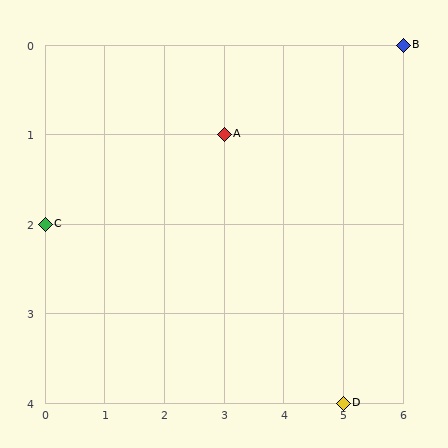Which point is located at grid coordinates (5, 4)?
Point D is at (5, 4).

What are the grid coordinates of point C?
Point C is at grid coordinates (0, 2).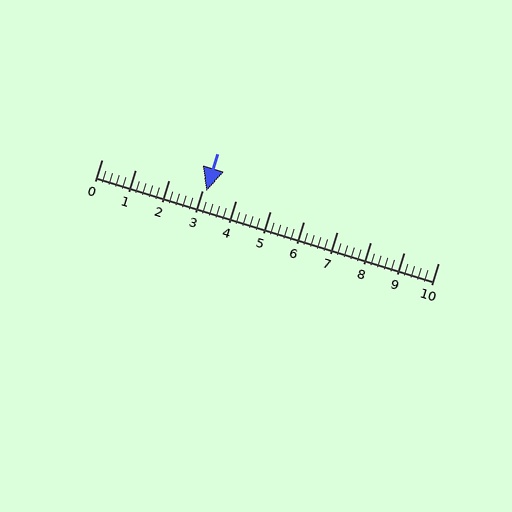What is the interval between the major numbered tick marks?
The major tick marks are spaced 1 units apart.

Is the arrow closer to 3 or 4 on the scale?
The arrow is closer to 3.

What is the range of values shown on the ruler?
The ruler shows values from 0 to 10.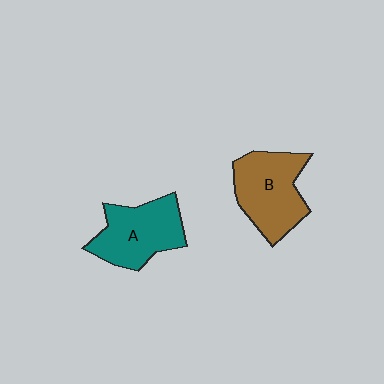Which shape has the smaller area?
Shape A (teal).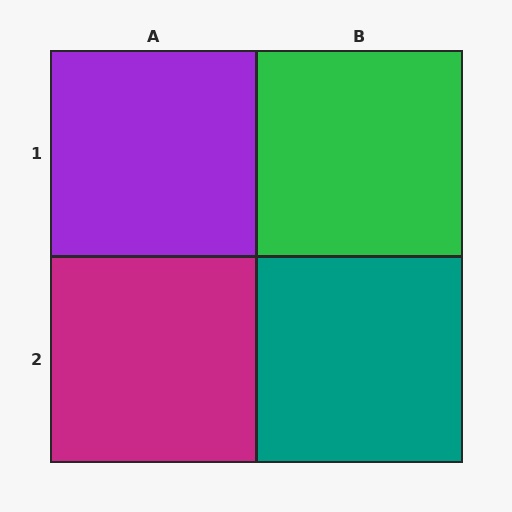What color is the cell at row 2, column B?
Teal.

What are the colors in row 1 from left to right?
Purple, green.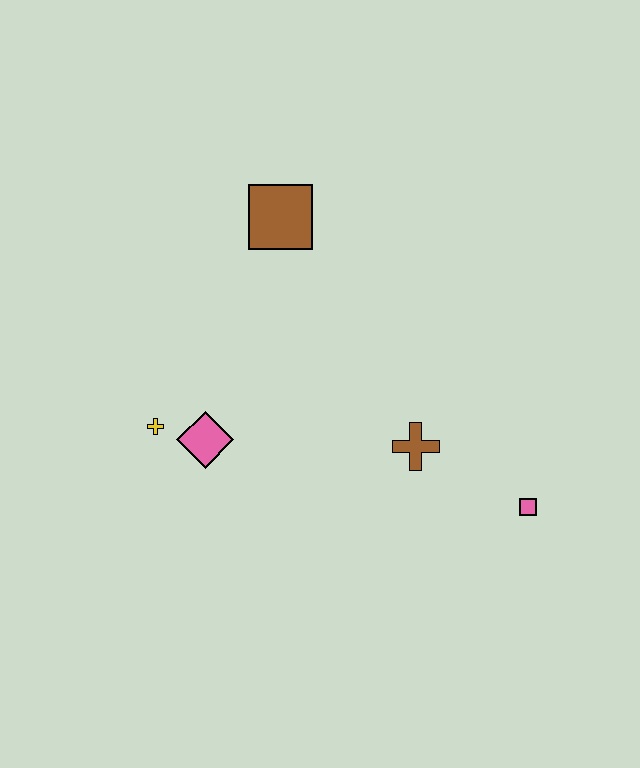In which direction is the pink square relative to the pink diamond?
The pink square is to the right of the pink diamond.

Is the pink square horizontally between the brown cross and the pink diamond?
No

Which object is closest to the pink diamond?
The yellow cross is closest to the pink diamond.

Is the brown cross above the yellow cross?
No